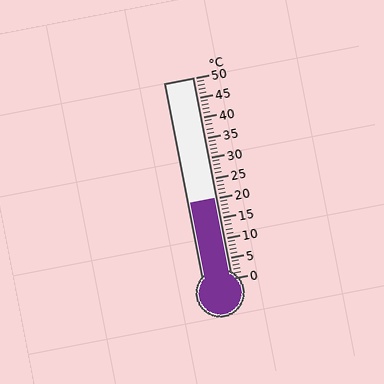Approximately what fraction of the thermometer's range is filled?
The thermometer is filled to approximately 40% of its range.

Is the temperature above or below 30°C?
The temperature is below 30°C.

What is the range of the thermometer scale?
The thermometer scale ranges from 0°C to 50°C.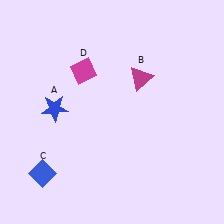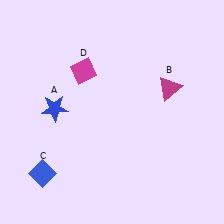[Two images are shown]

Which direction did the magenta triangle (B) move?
The magenta triangle (B) moved right.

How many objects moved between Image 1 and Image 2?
1 object moved between the two images.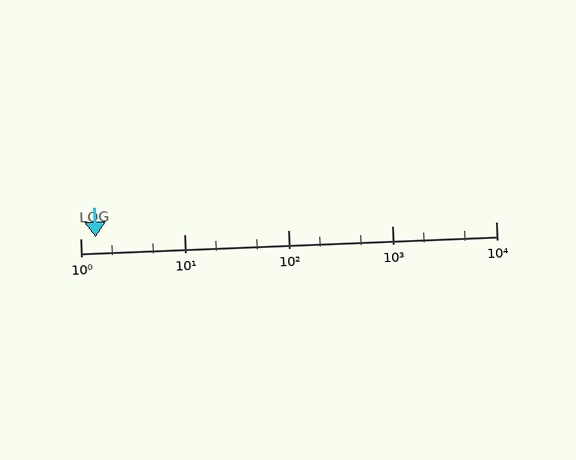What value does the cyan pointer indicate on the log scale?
The pointer indicates approximately 1.4.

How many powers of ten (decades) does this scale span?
The scale spans 4 decades, from 1 to 10000.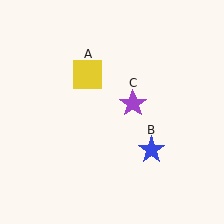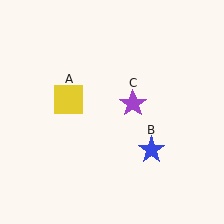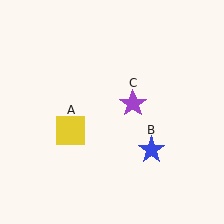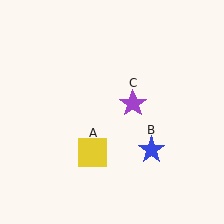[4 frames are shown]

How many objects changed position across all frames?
1 object changed position: yellow square (object A).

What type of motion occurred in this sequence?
The yellow square (object A) rotated counterclockwise around the center of the scene.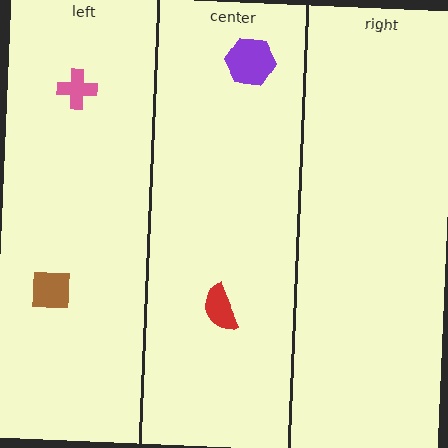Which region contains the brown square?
The left region.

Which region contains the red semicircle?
The center region.